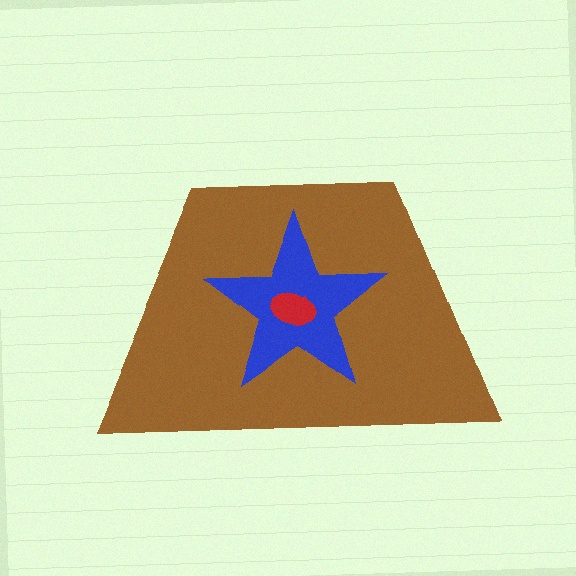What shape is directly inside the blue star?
The red ellipse.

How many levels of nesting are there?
3.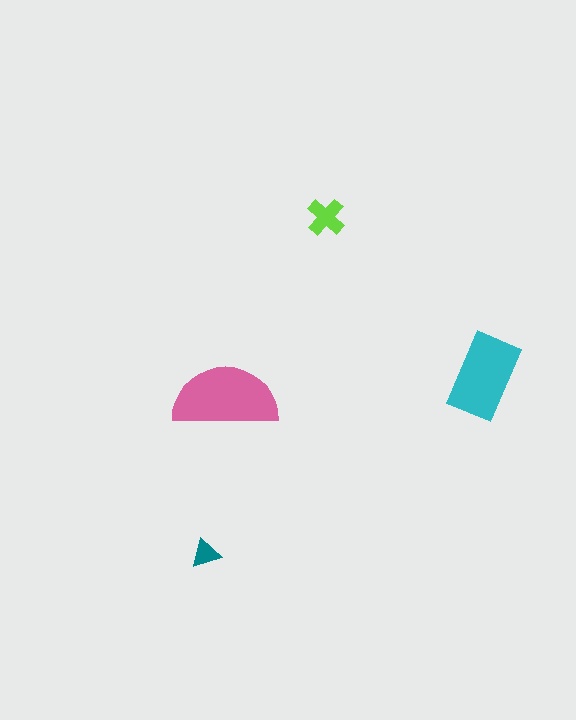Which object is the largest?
The pink semicircle.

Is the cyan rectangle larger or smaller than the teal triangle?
Larger.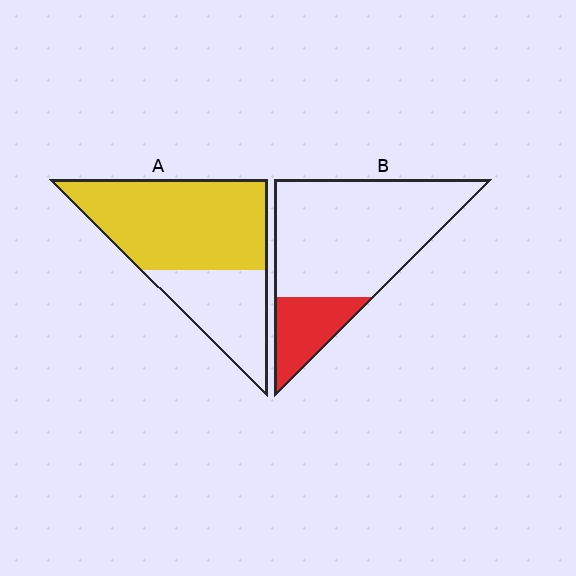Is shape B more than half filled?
No.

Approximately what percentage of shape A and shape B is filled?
A is approximately 65% and B is approximately 20%.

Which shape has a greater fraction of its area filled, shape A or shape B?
Shape A.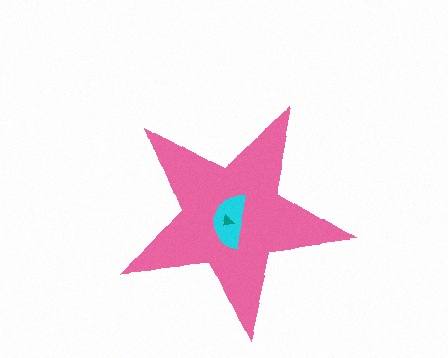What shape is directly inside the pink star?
The cyan semicircle.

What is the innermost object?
The teal triangle.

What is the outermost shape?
The pink star.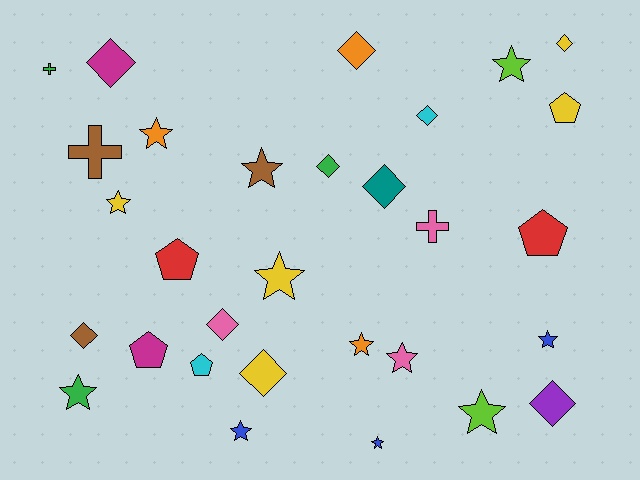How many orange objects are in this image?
There are 3 orange objects.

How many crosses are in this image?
There are 3 crosses.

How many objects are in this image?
There are 30 objects.